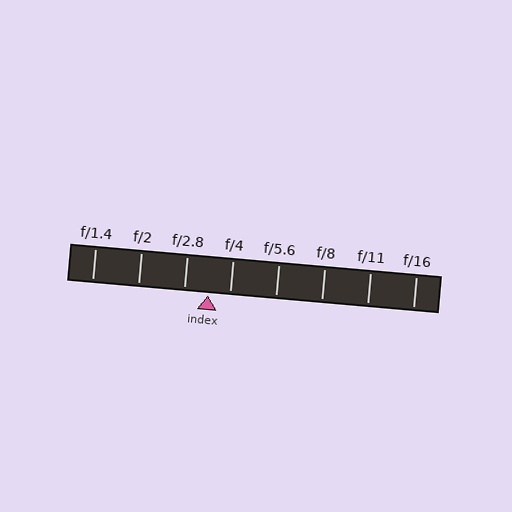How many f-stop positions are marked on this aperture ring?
There are 8 f-stop positions marked.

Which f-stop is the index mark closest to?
The index mark is closest to f/4.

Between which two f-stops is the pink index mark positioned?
The index mark is between f/2.8 and f/4.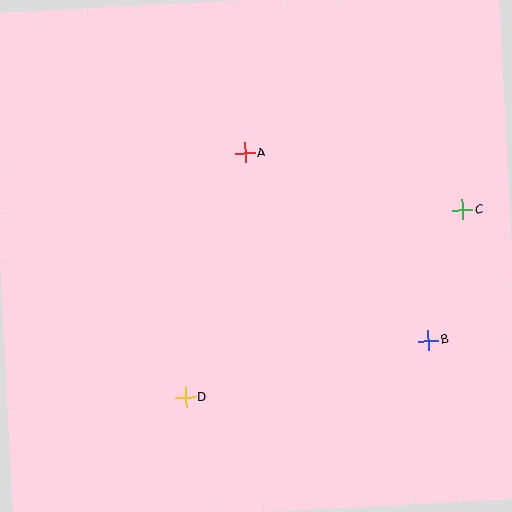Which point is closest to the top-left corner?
Point A is closest to the top-left corner.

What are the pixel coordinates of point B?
Point B is at (429, 341).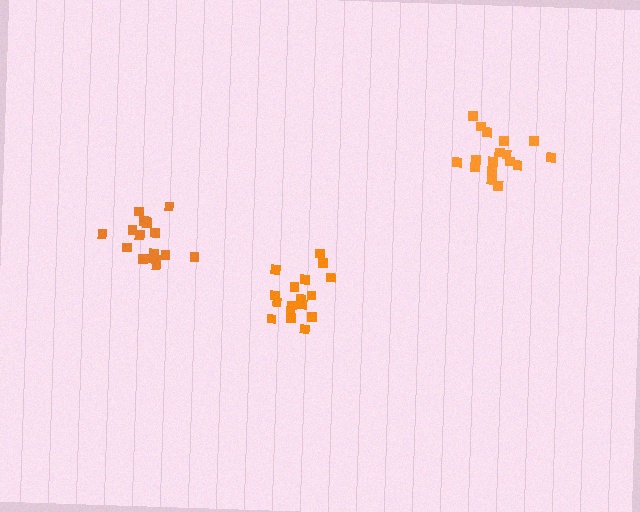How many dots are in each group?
Group 1: 17 dots, Group 2: 17 dots, Group 3: 17 dots (51 total).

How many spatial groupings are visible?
There are 3 spatial groupings.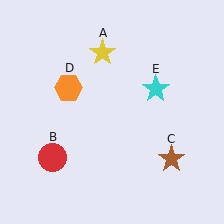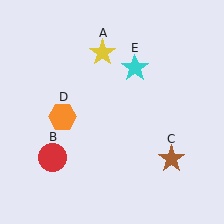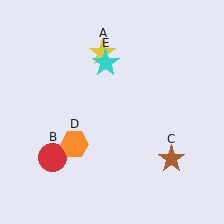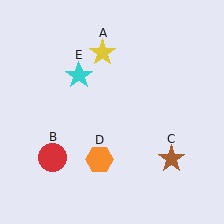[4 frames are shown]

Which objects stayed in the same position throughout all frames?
Yellow star (object A) and red circle (object B) and brown star (object C) remained stationary.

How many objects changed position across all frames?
2 objects changed position: orange hexagon (object D), cyan star (object E).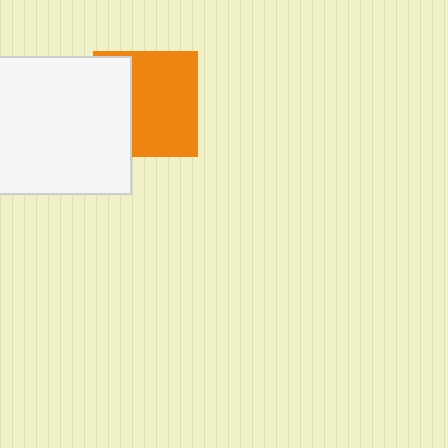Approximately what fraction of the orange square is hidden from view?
Roughly 35% of the orange square is hidden behind the white square.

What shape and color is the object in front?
The object in front is a white square.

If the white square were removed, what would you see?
You would see the complete orange square.